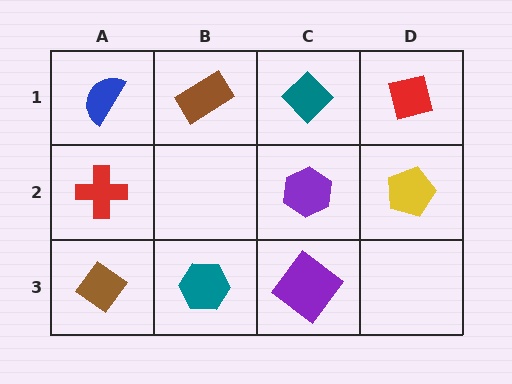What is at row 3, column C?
A purple diamond.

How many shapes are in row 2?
3 shapes.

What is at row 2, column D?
A yellow pentagon.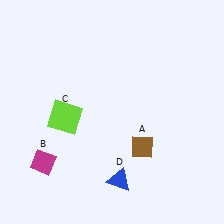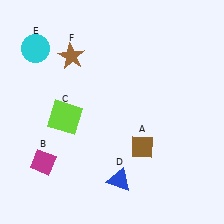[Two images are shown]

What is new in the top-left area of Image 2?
A brown star (F) was added in the top-left area of Image 2.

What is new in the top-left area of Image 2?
A cyan circle (E) was added in the top-left area of Image 2.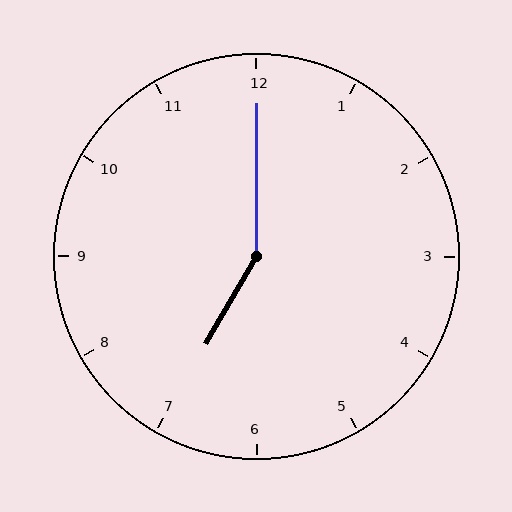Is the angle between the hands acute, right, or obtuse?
It is obtuse.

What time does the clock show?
7:00.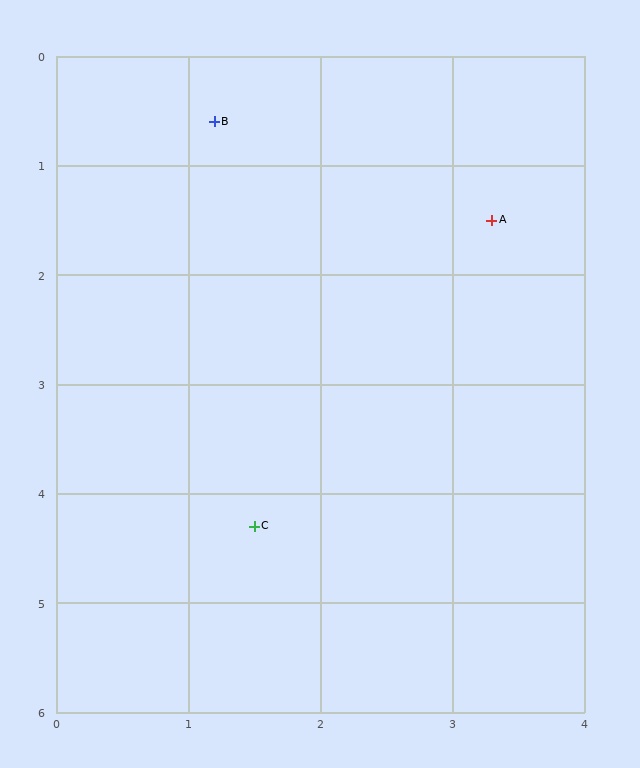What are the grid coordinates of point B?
Point B is at approximately (1.2, 0.6).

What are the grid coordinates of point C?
Point C is at approximately (1.5, 4.3).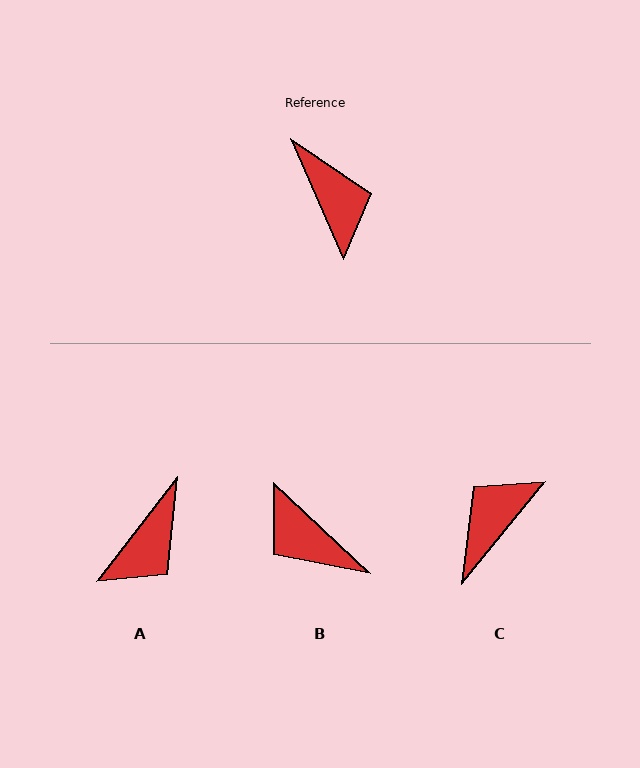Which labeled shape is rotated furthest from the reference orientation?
B, about 157 degrees away.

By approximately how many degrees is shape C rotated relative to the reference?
Approximately 117 degrees counter-clockwise.